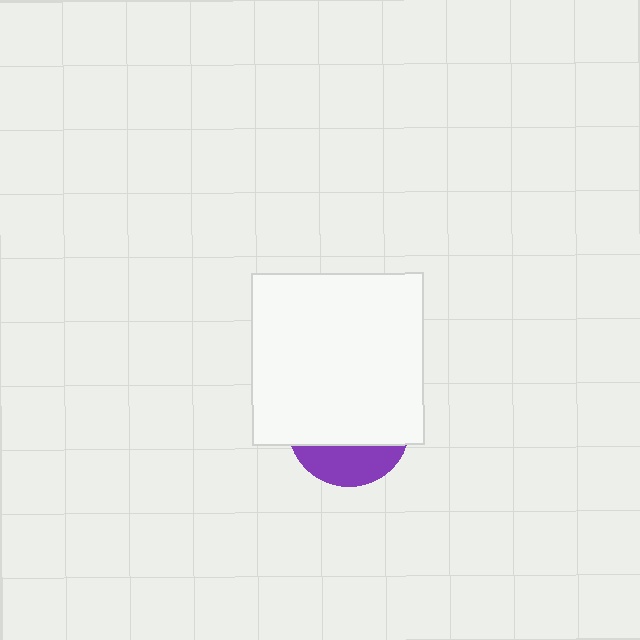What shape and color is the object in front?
The object in front is a white square.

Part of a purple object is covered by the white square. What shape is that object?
It is a circle.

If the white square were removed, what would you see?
You would see the complete purple circle.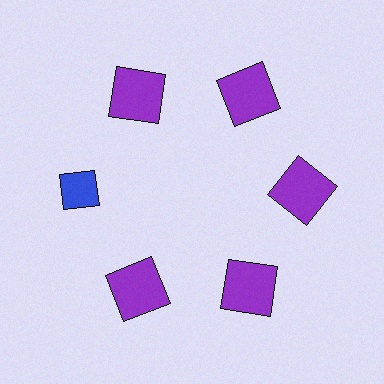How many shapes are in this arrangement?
There are 6 shapes arranged in a ring pattern.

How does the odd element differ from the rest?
It differs in both color (blue instead of purple) and shape (diamond instead of square).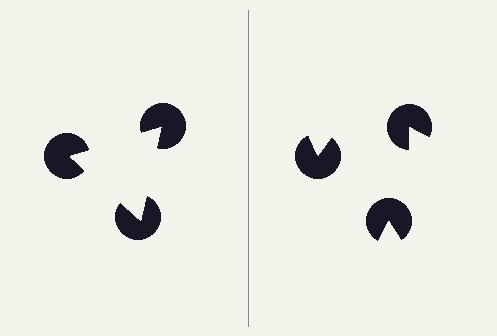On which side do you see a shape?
An illusory triangle appears on the left side. On the right side the wedge cuts are rotated, so no coherent shape forms.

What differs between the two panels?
The pac-man discs are positioned identically on both sides; only the wedge orientations differ. On the left they align to a triangle; on the right they are misaligned.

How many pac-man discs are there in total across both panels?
6 — 3 on each side.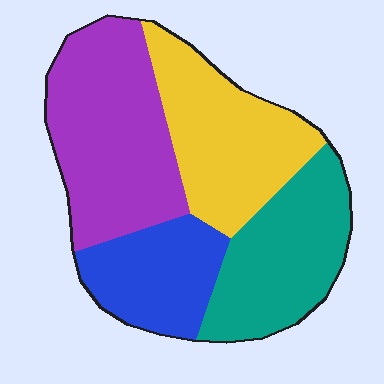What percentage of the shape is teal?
Teal takes up about one quarter (1/4) of the shape.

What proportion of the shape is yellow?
Yellow covers 26% of the shape.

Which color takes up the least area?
Blue, at roughly 20%.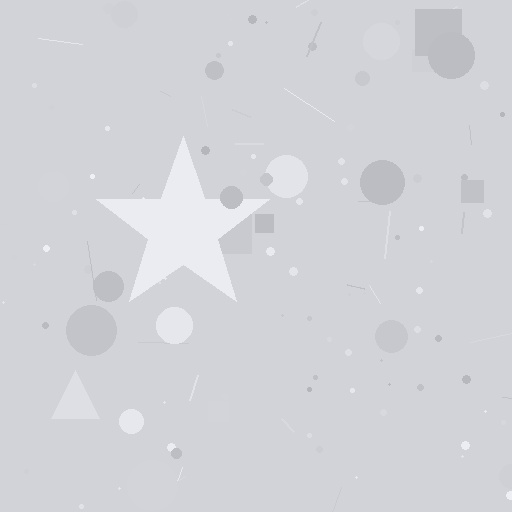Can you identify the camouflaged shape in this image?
The camouflaged shape is a star.